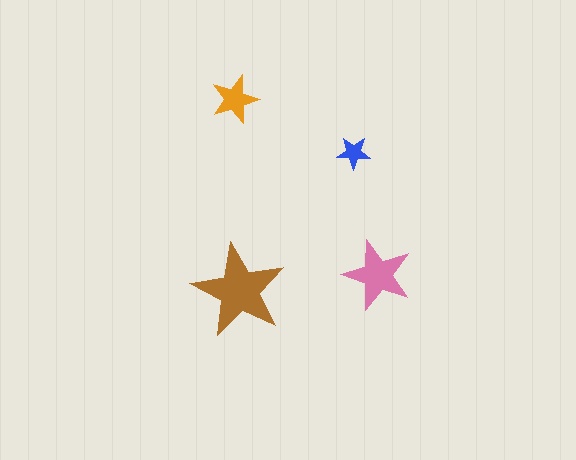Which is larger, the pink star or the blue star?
The pink one.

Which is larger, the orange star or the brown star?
The brown one.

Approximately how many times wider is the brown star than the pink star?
About 1.5 times wider.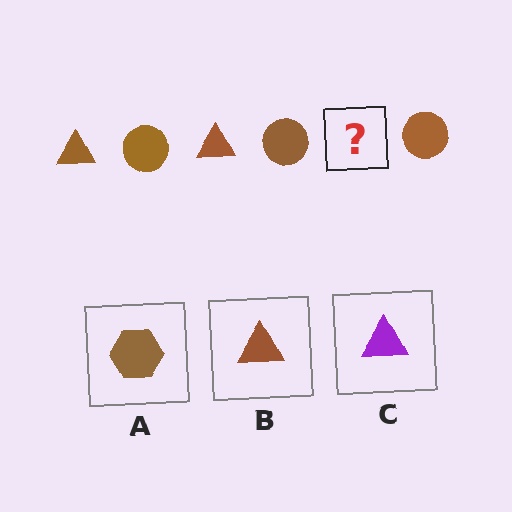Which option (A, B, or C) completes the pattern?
B.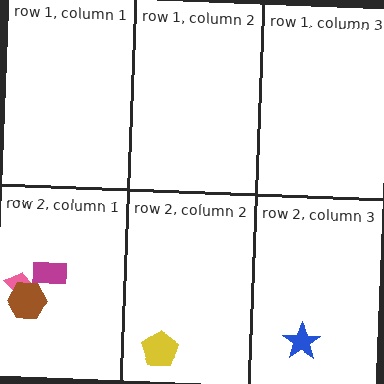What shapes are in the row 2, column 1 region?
The pink trapezoid, the brown hexagon, the magenta rectangle.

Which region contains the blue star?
The row 2, column 3 region.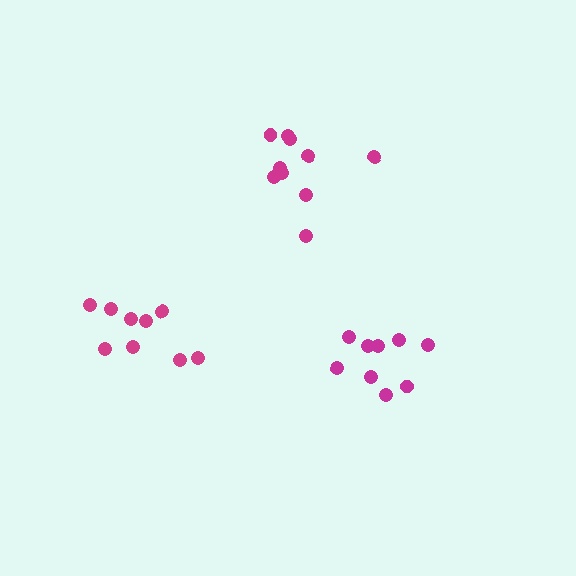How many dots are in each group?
Group 1: 9 dots, Group 2: 9 dots, Group 3: 10 dots (28 total).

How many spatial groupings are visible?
There are 3 spatial groupings.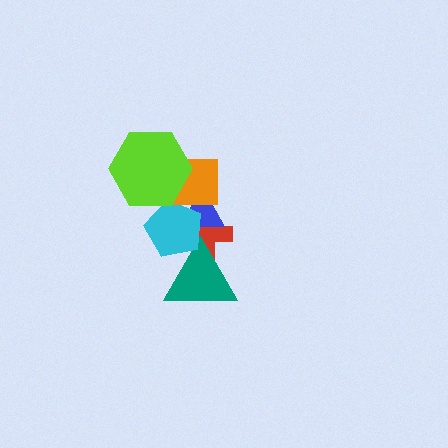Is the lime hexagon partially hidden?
No, no other shape covers it.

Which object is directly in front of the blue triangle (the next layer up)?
The cyan pentagon is directly in front of the blue triangle.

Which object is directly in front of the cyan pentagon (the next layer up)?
The orange rectangle is directly in front of the cyan pentagon.